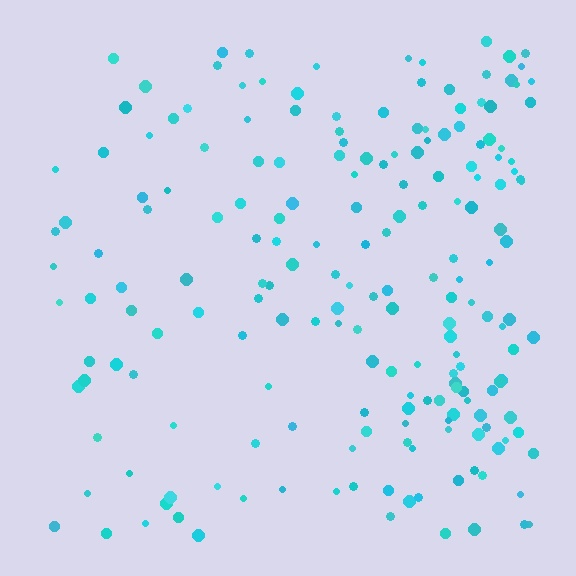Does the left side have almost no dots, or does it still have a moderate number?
Still a moderate number, just noticeably fewer than the right.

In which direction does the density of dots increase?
From left to right, with the right side densest.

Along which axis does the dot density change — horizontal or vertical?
Horizontal.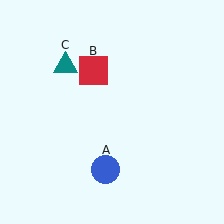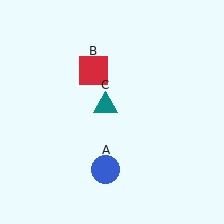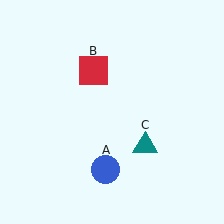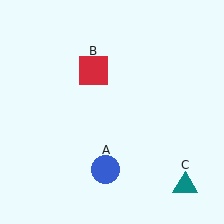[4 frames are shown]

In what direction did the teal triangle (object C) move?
The teal triangle (object C) moved down and to the right.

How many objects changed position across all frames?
1 object changed position: teal triangle (object C).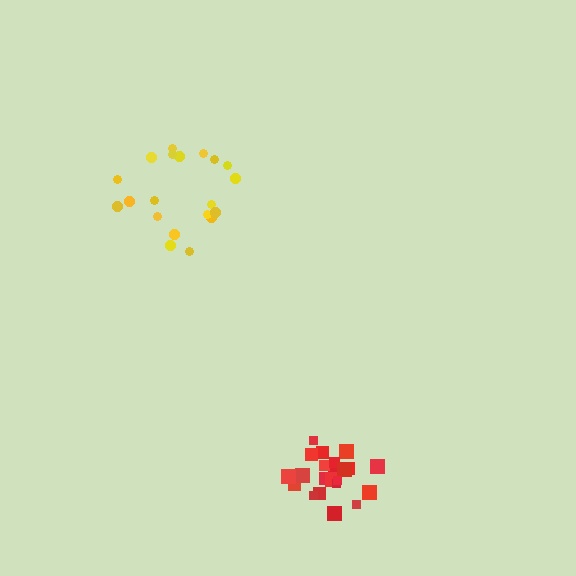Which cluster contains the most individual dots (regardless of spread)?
Red (24).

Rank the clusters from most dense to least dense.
red, yellow.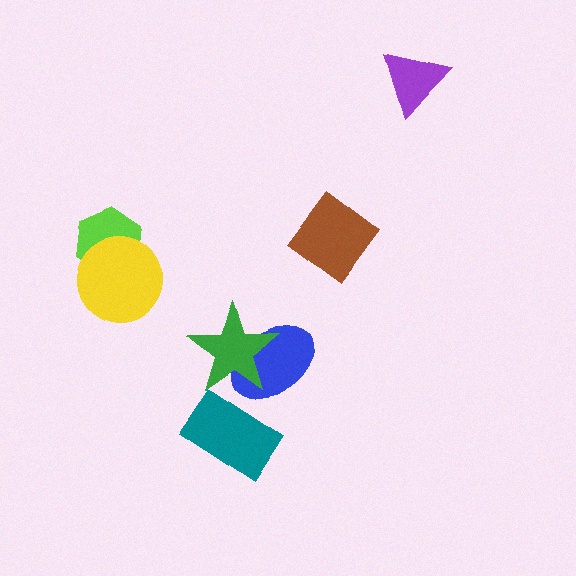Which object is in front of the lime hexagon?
The yellow circle is in front of the lime hexagon.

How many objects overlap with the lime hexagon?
1 object overlaps with the lime hexagon.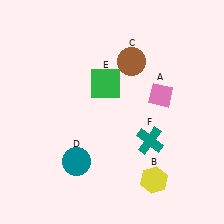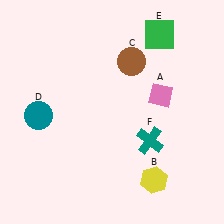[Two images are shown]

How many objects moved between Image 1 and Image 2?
2 objects moved between the two images.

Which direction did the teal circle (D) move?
The teal circle (D) moved up.